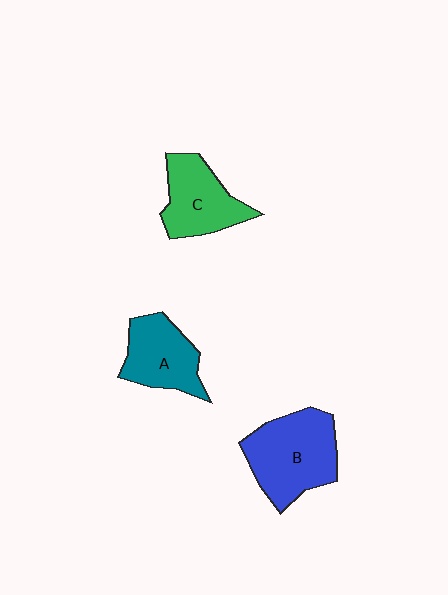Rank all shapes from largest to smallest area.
From largest to smallest: B (blue), C (green), A (teal).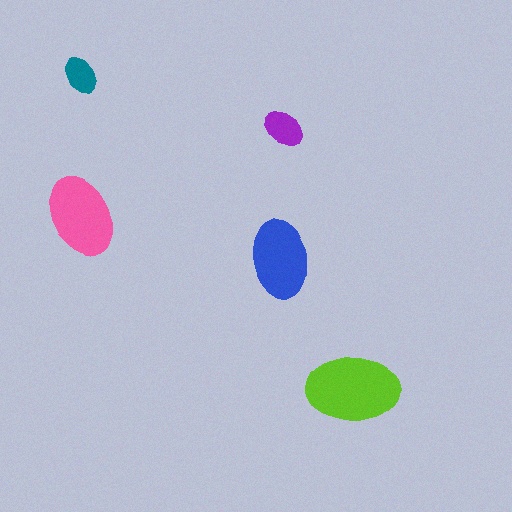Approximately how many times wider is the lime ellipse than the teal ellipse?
About 2.5 times wider.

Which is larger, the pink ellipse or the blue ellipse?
The pink one.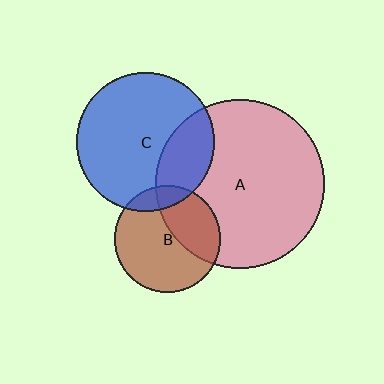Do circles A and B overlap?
Yes.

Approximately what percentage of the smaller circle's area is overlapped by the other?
Approximately 35%.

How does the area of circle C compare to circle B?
Approximately 1.7 times.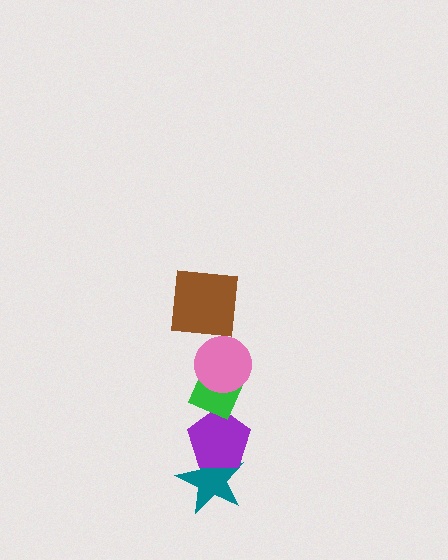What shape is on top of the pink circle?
The brown square is on top of the pink circle.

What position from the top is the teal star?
The teal star is 5th from the top.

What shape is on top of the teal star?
The purple pentagon is on top of the teal star.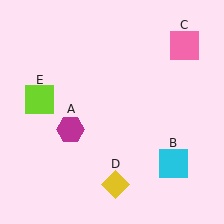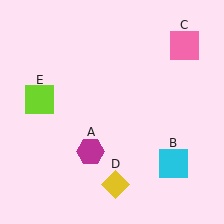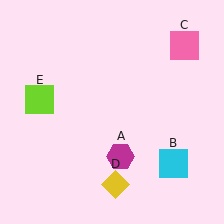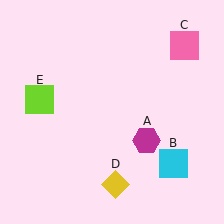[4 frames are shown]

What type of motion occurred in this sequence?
The magenta hexagon (object A) rotated counterclockwise around the center of the scene.